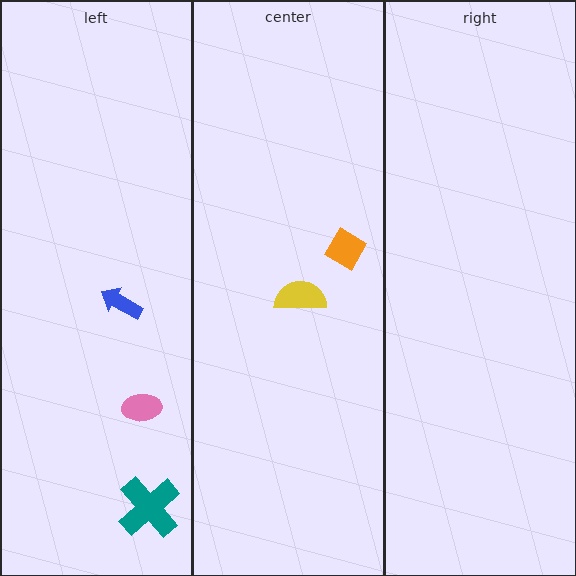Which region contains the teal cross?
The left region.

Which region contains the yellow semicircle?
The center region.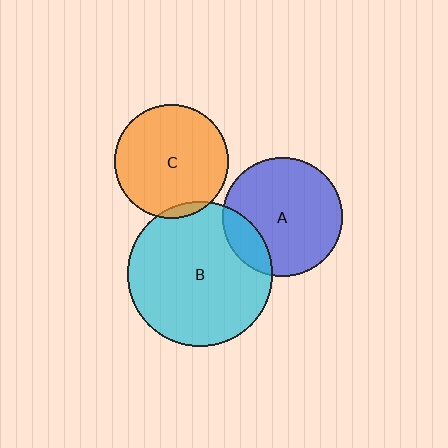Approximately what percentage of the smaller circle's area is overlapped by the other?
Approximately 5%.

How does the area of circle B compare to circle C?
Approximately 1.6 times.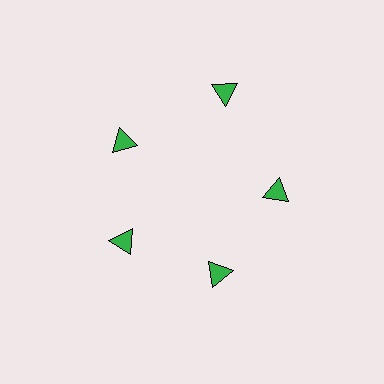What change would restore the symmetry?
The symmetry would be restored by moving it inward, back onto the ring so that all 5 triangles sit at equal angles and equal distance from the center.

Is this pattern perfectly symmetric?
No. The 5 green triangles are arranged in a ring, but one element near the 1 o'clock position is pushed outward from the center, breaking the 5-fold rotational symmetry.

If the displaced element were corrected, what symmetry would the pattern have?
It would have 5-fold rotational symmetry — the pattern would map onto itself every 72 degrees.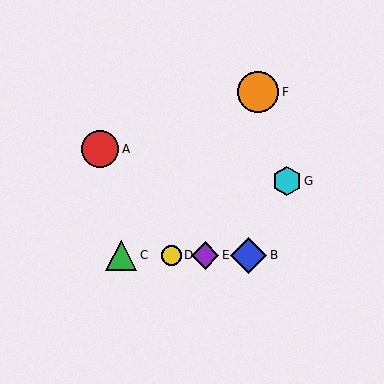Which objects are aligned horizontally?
Objects B, C, D, E are aligned horizontally.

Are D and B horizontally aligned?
Yes, both are at y≈255.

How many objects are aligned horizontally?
4 objects (B, C, D, E) are aligned horizontally.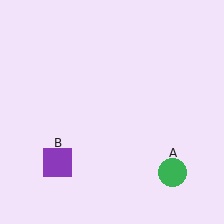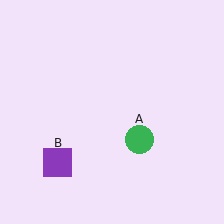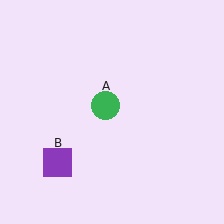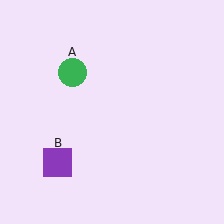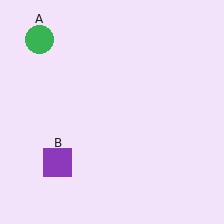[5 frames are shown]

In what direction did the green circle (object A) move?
The green circle (object A) moved up and to the left.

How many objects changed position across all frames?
1 object changed position: green circle (object A).